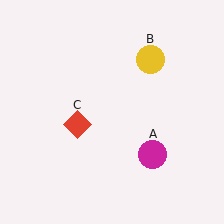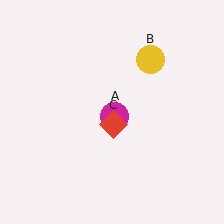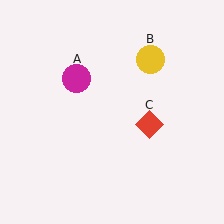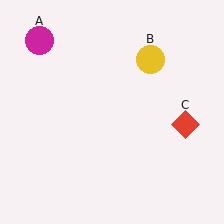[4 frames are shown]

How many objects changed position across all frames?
2 objects changed position: magenta circle (object A), red diamond (object C).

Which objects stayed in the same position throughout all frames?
Yellow circle (object B) remained stationary.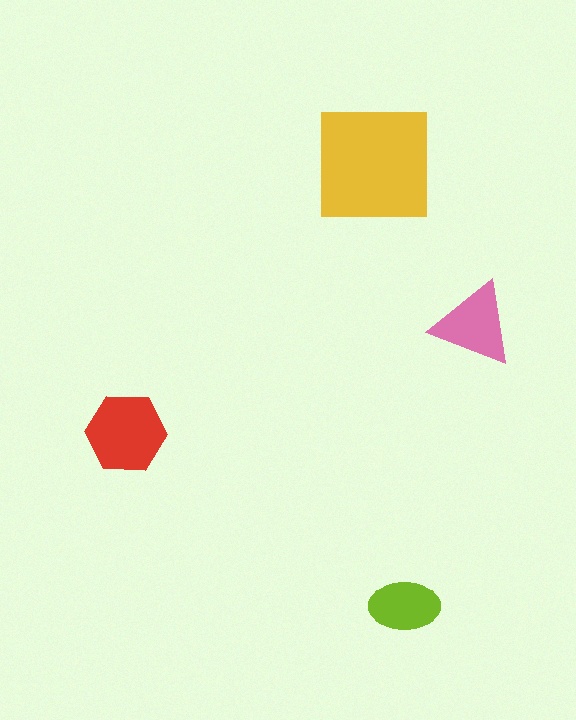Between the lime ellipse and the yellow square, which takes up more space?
The yellow square.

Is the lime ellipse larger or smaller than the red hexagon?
Smaller.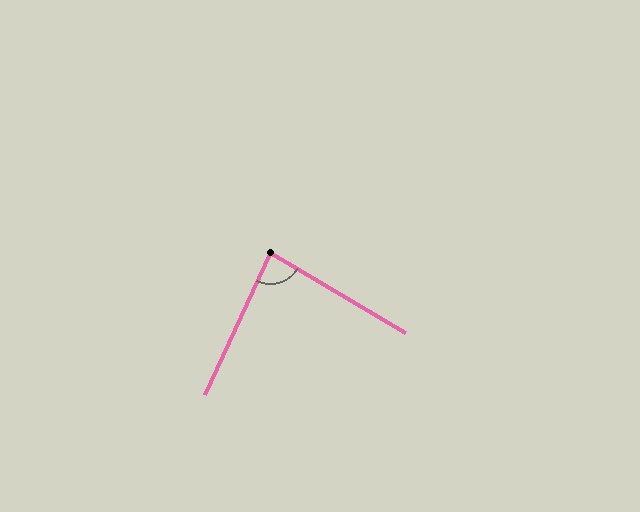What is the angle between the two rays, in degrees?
Approximately 84 degrees.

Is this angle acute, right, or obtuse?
It is acute.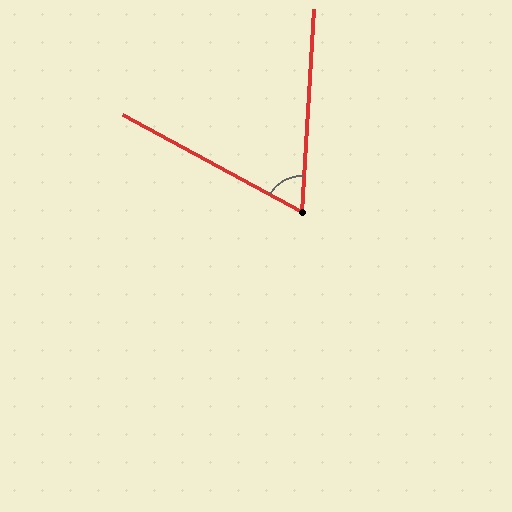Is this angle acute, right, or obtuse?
It is acute.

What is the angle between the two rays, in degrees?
Approximately 65 degrees.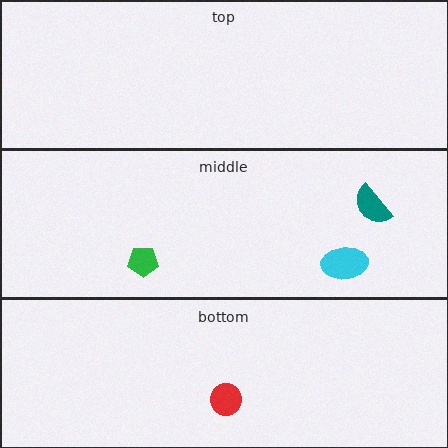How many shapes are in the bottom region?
1.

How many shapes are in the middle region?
3.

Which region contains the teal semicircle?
The middle region.